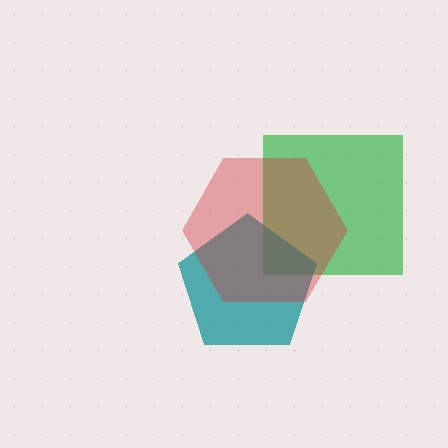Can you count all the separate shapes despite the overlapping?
Yes, there are 3 separate shapes.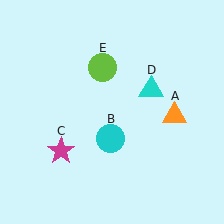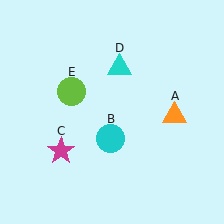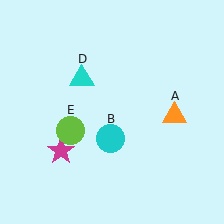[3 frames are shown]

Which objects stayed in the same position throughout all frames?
Orange triangle (object A) and cyan circle (object B) and magenta star (object C) remained stationary.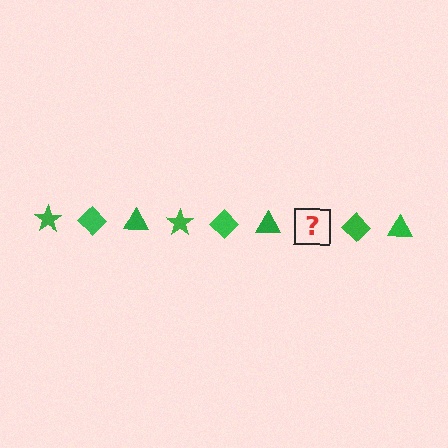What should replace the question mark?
The question mark should be replaced with a green star.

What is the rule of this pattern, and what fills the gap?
The rule is that the pattern cycles through star, diamond, triangle shapes in green. The gap should be filled with a green star.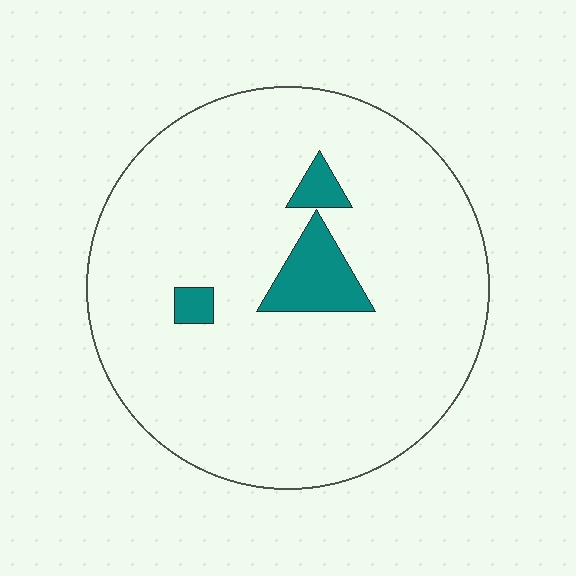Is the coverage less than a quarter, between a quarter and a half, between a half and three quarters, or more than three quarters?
Less than a quarter.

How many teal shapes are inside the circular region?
3.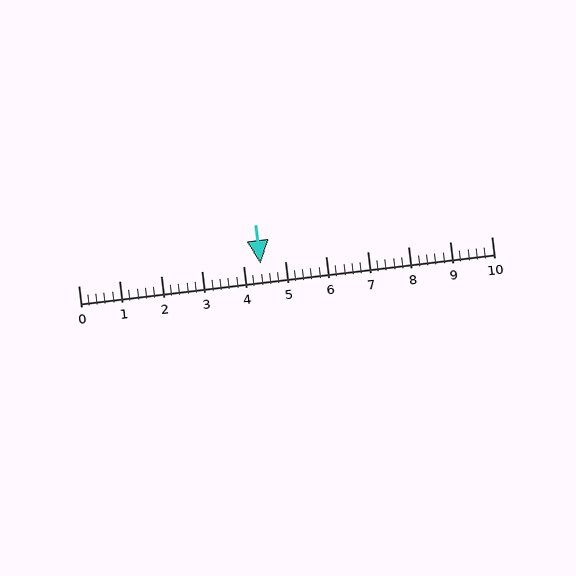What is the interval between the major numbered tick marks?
The major tick marks are spaced 1 units apart.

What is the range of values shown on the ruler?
The ruler shows values from 0 to 10.